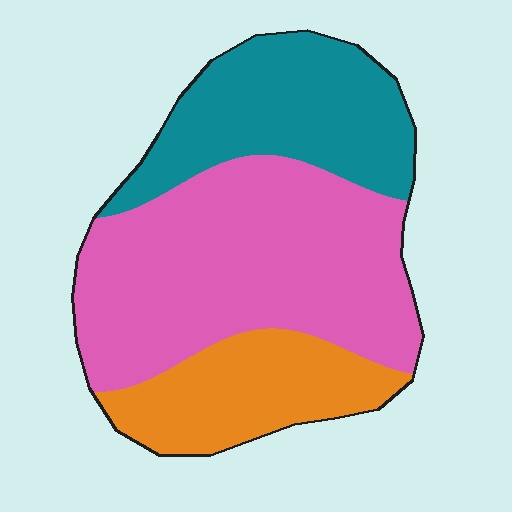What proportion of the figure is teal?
Teal covers 28% of the figure.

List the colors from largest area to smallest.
From largest to smallest: pink, teal, orange.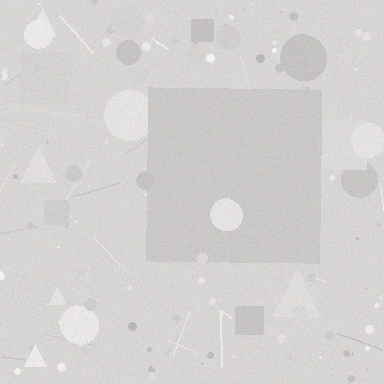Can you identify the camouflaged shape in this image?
The camouflaged shape is a square.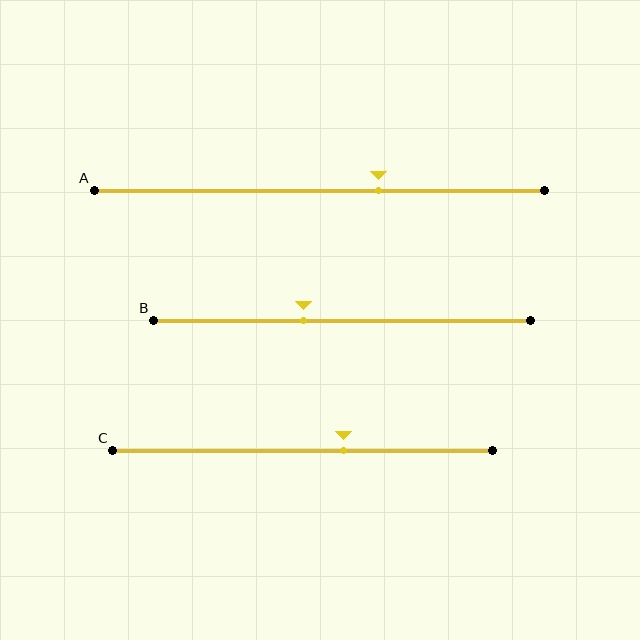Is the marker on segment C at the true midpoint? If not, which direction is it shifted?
No, the marker on segment C is shifted to the right by about 11% of the segment length.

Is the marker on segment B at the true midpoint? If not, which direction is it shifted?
No, the marker on segment B is shifted to the left by about 10% of the segment length.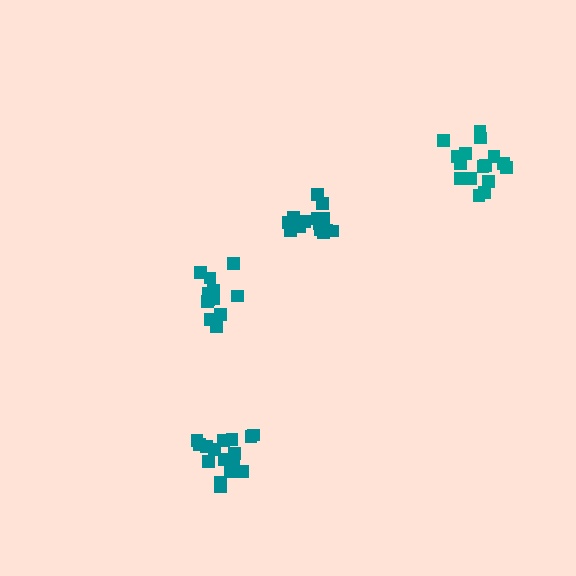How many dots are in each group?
Group 1: 16 dots, Group 2: 17 dots, Group 3: 13 dots, Group 4: 15 dots (61 total).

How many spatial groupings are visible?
There are 4 spatial groupings.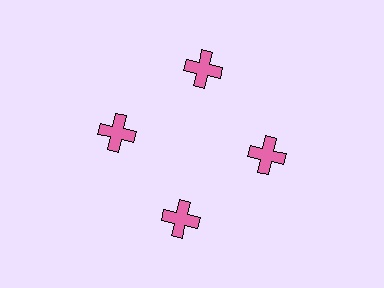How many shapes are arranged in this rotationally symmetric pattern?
There are 4 shapes, arranged in 4 groups of 1.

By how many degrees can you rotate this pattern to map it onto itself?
The pattern maps onto itself every 90 degrees of rotation.